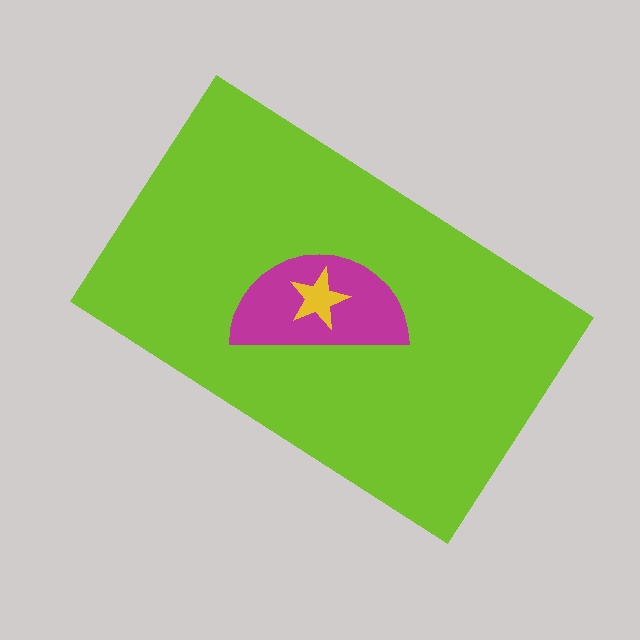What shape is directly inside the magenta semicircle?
The yellow star.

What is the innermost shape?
The yellow star.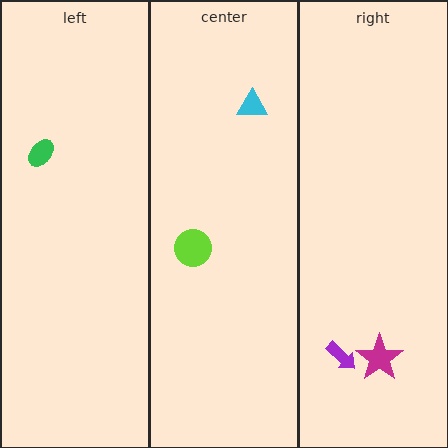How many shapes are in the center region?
2.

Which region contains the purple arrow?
The right region.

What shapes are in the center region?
The lime circle, the cyan triangle.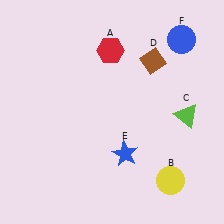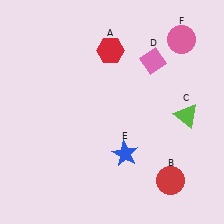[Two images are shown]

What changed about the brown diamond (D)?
In Image 1, D is brown. In Image 2, it changed to pink.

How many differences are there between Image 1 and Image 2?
There are 3 differences between the two images.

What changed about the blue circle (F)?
In Image 1, F is blue. In Image 2, it changed to pink.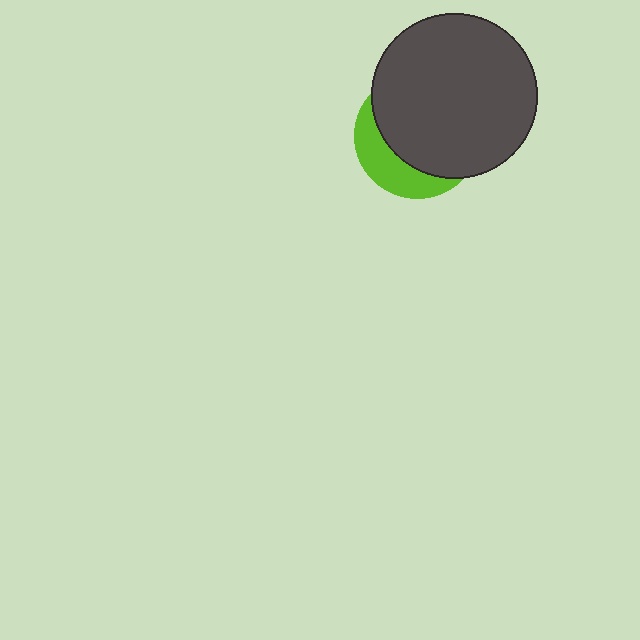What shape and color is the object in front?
The object in front is a dark gray circle.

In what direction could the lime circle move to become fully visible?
The lime circle could move toward the lower-left. That would shift it out from behind the dark gray circle entirely.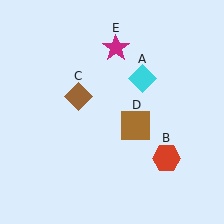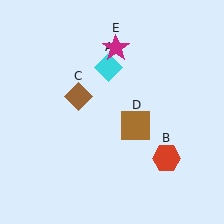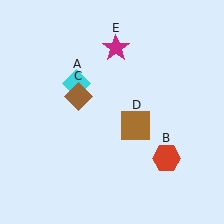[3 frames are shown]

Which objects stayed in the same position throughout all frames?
Red hexagon (object B) and brown diamond (object C) and brown square (object D) and magenta star (object E) remained stationary.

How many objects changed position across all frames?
1 object changed position: cyan diamond (object A).